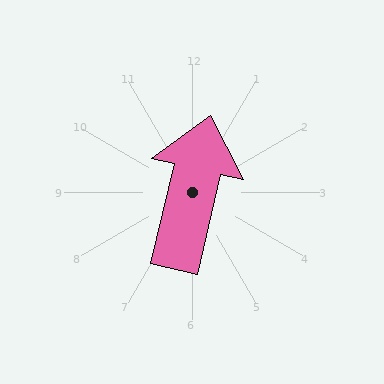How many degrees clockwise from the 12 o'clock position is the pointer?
Approximately 13 degrees.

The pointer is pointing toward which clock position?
Roughly 12 o'clock.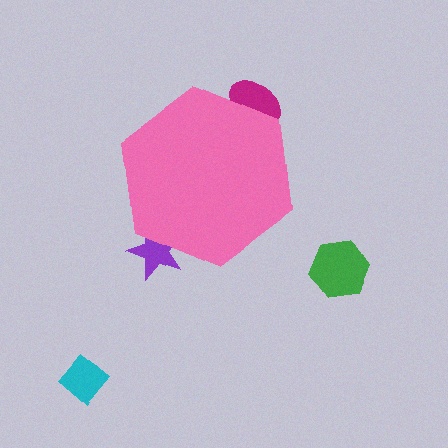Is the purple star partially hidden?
Yes, the purple star is partially hidden behind the pink hexagon.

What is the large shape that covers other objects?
A pink hexagon.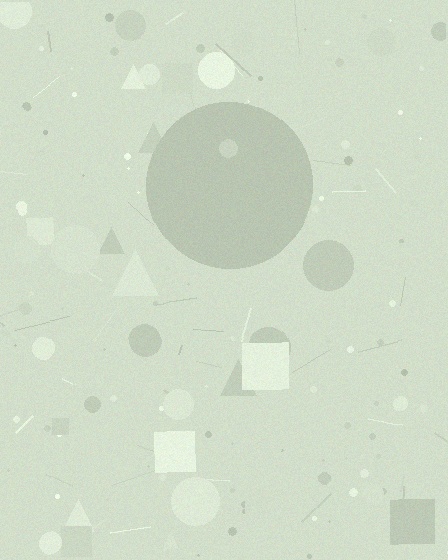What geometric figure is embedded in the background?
A circle is embedded in the background.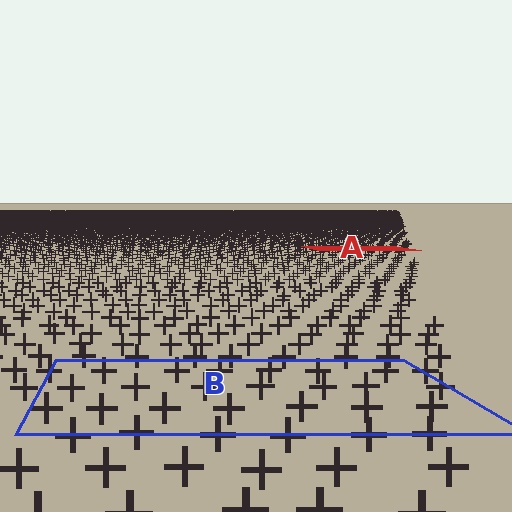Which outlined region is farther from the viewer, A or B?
Region A is farther from the viewer — the texture elements inside it appear smaller and more densely packed.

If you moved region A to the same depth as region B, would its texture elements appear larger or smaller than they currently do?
They would appear larger. At a closer depth, the same texture elements are projected at a bigger on-screen size.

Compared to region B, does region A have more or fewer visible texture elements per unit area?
Region A has more texture elements per unit area — they are packed more densely because it is farther away.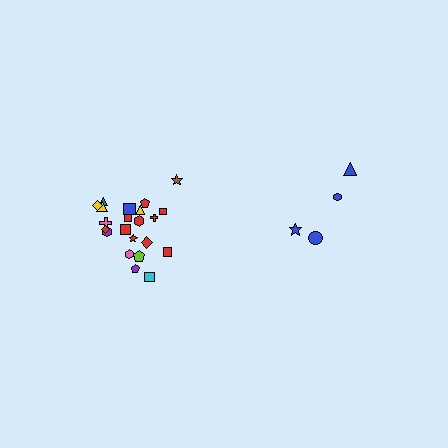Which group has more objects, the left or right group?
The left group.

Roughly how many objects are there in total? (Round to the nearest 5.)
Roughly 25 objects in total.